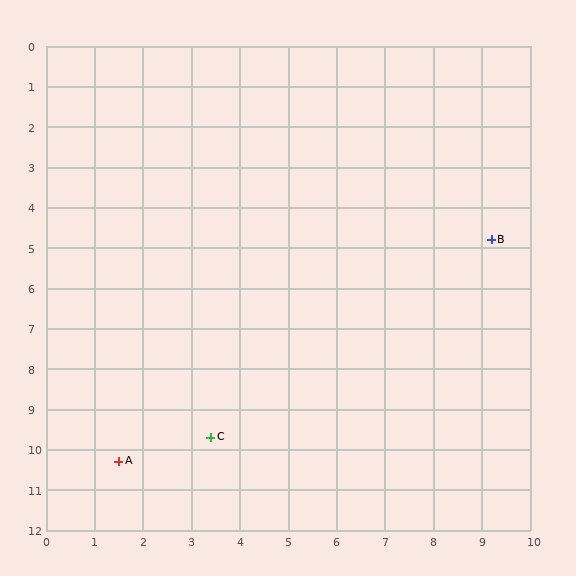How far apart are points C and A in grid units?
Points C and A are about 2.0 grid units apart.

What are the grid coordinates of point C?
Point C is at approximately (3.4, 9.7).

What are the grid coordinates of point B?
Point B is at approximately (9.2, 4.8).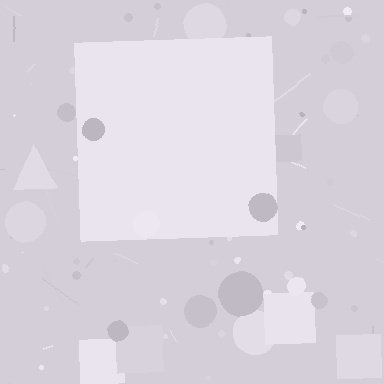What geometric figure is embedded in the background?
A square is embedded in the background.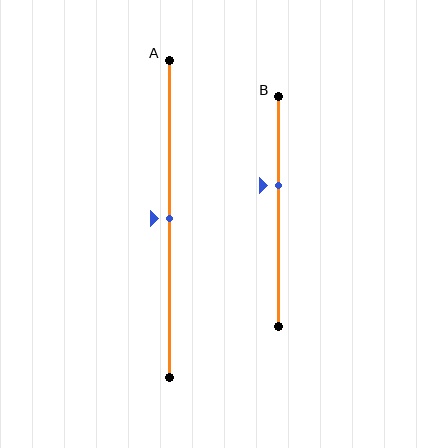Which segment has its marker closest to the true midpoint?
Segment A has its marker closest to the true midpoint.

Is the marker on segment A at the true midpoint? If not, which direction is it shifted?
Yes, the marker on segment A is at the true midpoint.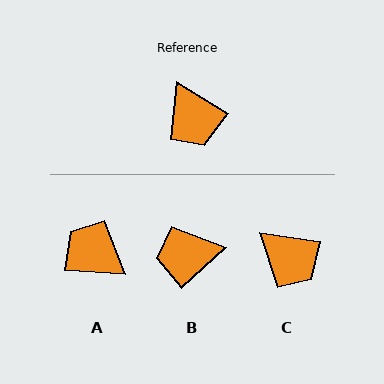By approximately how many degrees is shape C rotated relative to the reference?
Approximately 23 degrees counter-clockwise.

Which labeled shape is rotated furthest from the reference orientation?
A, about 152 degrees away.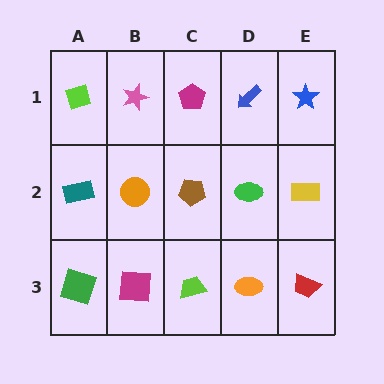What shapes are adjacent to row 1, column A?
A teal rectangle (row 2, column A), a pink star (row 1, column B).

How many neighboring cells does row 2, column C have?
4.